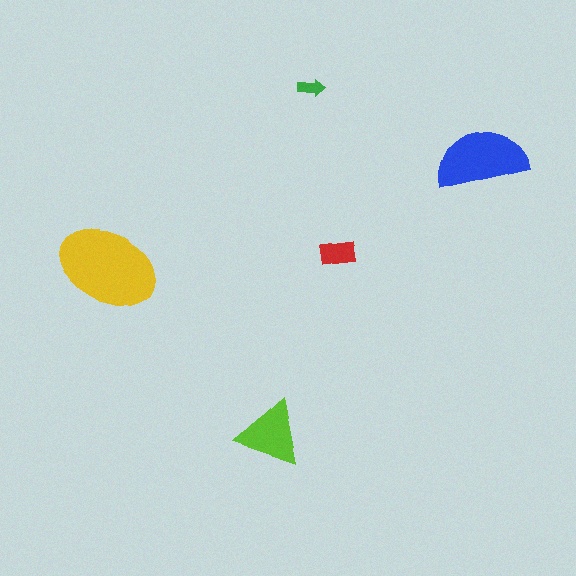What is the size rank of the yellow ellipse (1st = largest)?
1st.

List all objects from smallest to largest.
The green arrow, the red rectangle, the lime triangle, the blue semicircle, the yellow ellipse.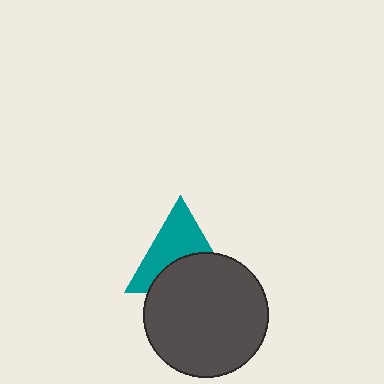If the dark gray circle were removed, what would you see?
You would see the complete teal triangle.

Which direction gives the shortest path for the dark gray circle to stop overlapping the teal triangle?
Moving down gives the shortest separation.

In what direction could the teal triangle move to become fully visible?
The teal triangle could move up. That would shift it out from behind the dark gray circle entirely.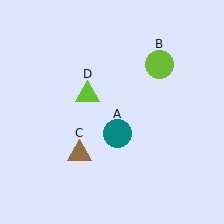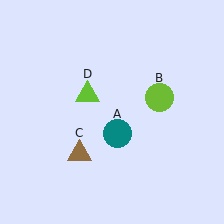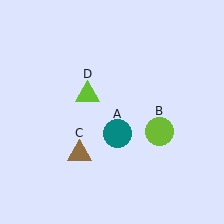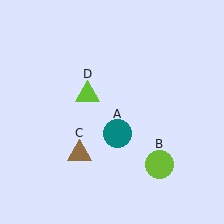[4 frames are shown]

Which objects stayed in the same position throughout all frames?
Teal circle (object A) and brown triangle (object C) and lime triangle (object D) remained stationary.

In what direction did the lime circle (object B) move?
The lime circle (object B) moved down.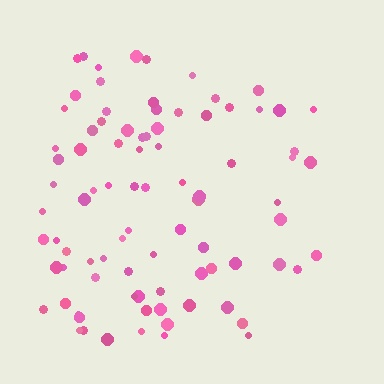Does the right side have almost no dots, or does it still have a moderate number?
Still a moderate number, just noticeably fewer than the left.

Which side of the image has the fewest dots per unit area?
The right.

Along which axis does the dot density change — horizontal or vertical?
Horizontal.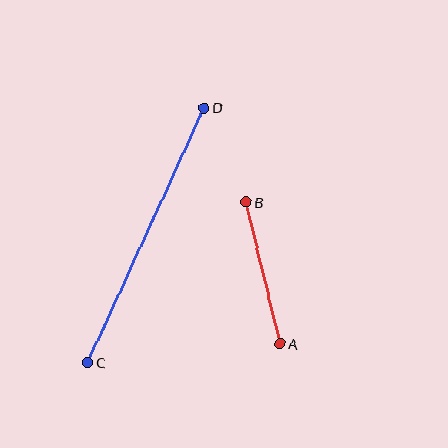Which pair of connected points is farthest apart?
Points C and D are farthest apart.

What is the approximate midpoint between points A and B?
The midpoint is at approximately (263, 273) pixels.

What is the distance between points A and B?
The distance is approximately 145 pixels.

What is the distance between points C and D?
The distance is approximately 281 pixels.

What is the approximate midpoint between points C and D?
The midpoint is at approximately (146, 235) pixels.